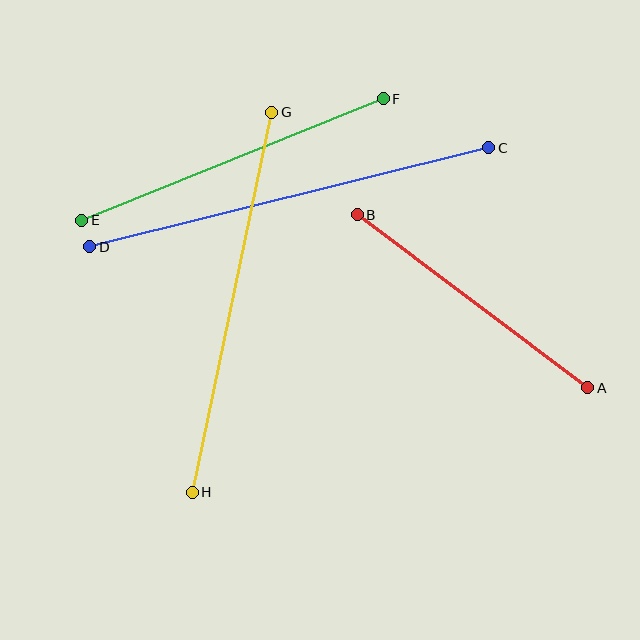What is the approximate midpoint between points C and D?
The midpoint is at approximately (289, 197) pixels.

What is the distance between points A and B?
The distance is approximately 288 pixels.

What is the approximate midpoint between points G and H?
The midpoint is at approximately (232, 302) pixels.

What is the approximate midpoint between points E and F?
The midpoint is at approximately (232, 160) pixels.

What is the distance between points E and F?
The distance is approximately 325 pixels.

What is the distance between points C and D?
The distance is approximately 411 pixels.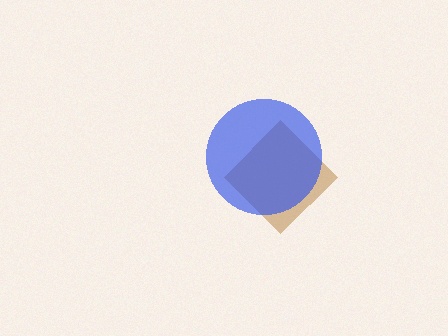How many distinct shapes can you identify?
There are 2 distinct shapes: a brown diamond, a blue circle.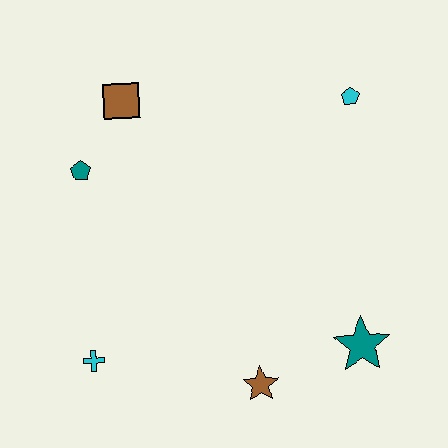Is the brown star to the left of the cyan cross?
No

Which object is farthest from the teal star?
The brown square is farthest from the teal star.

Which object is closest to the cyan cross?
The brown star is closest to the cyan cross.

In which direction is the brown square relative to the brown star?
The brown square is above the brown star.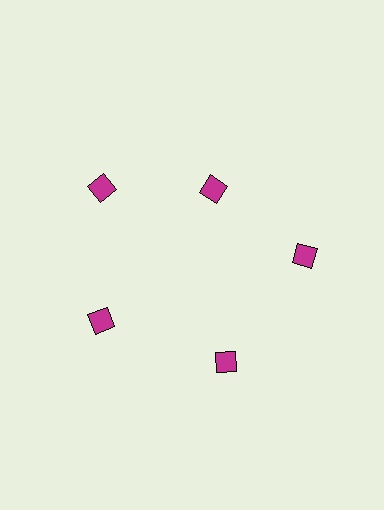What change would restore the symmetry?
The symmetry would be restored by moving it outward, back onto the ring so that all 5 diamonds sit at equal angles and equal distance from the center.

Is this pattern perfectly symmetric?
No. The 5 magenta diamonds are arranged in a ring, but one element near the 1 o'clock position is pulled inward toward the center, breaking the 5-fold rotational symmetry.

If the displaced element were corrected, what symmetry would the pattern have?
It would have 5-fold rotational symmetry — the pattern would map onto itself every 72 degrees.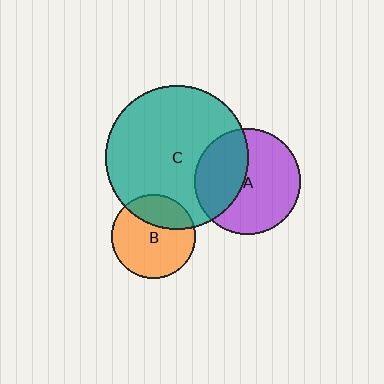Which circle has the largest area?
Circle C (teal).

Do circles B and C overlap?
Yes.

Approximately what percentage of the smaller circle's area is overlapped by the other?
Approximately 30%.